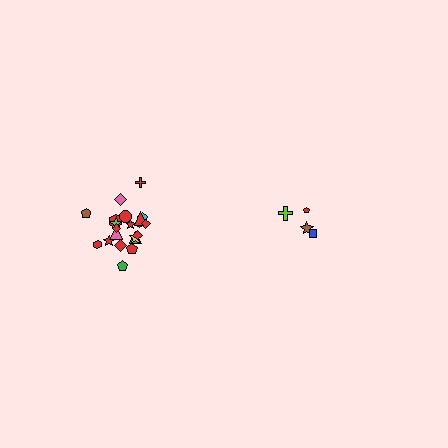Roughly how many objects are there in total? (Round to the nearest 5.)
Roughly 25 objects in total.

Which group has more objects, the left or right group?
The left group.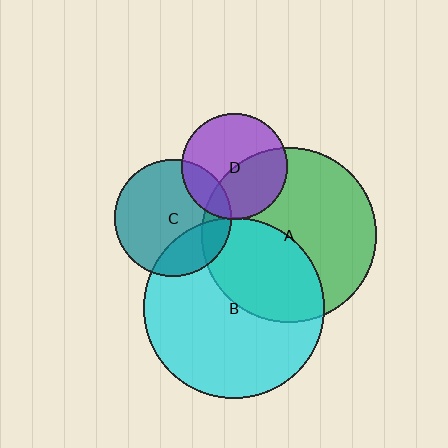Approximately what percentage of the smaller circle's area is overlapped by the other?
Approximately 15%.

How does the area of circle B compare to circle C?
Approximately 2.4 times.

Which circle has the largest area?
Circle B (cyan).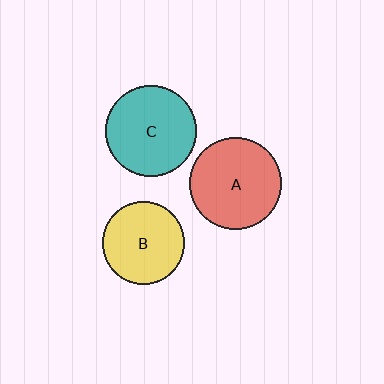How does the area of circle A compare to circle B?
Approximately 1.3 times.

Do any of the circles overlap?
No, none of the circles overlap.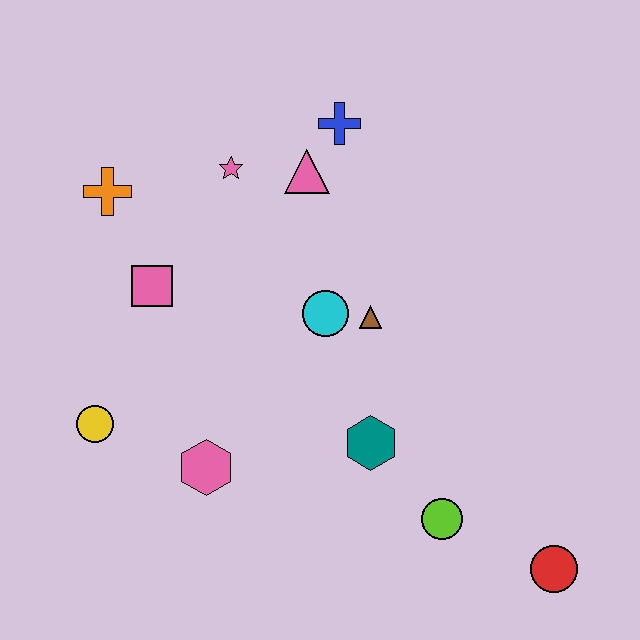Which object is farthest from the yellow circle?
The red circle is farthest from the yellow circle.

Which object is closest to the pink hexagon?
The yellow circle is closest to the pink hexagon.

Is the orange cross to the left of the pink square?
Yes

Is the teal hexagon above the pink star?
No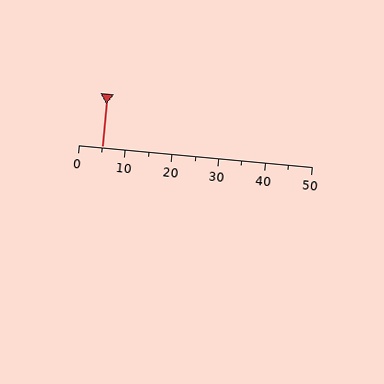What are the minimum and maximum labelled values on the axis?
The axis runs from 0 to 50.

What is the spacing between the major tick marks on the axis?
The major ticks are spaced 10 apart.